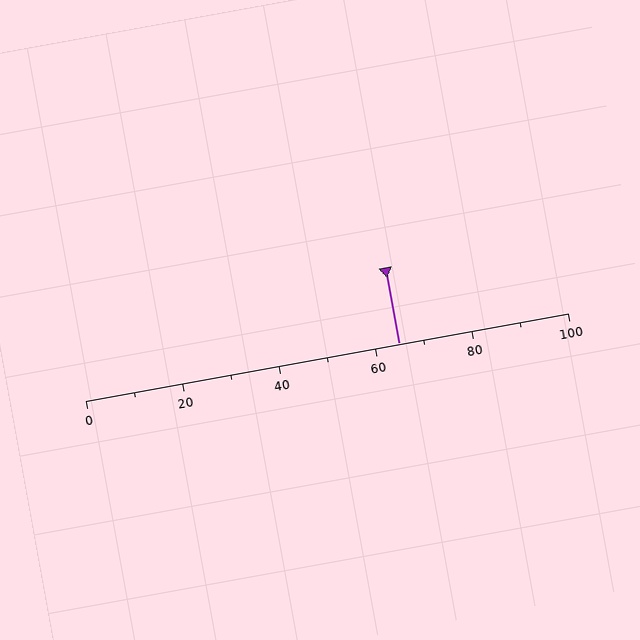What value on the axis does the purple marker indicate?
The marker indicates approximately 65.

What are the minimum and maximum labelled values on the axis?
The axis runs from 0 to 100.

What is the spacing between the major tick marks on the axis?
The major ticks are spaced 20 apart.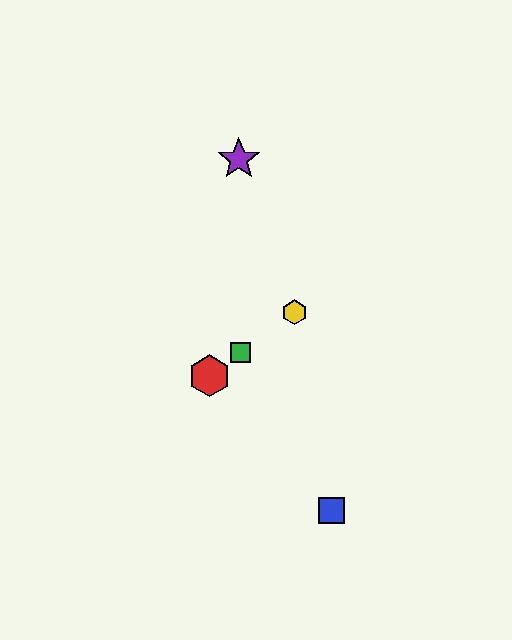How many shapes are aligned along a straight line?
3 shapes (the red hexagon, the green square, the yellow hexagon) are aligned along a straight line.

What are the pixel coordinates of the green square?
The green square is at (240, 353).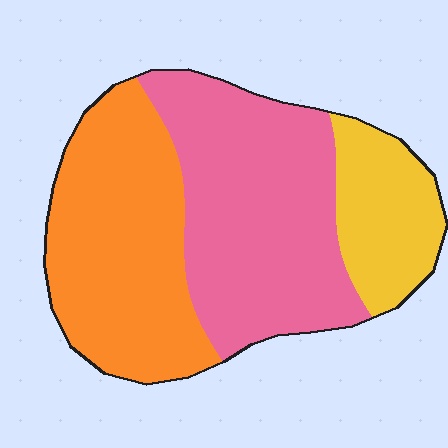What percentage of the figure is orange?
Orange takes up about three eighths (3/8) of the figure.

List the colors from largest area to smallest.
From largest to smallest: pink, orange, yellow.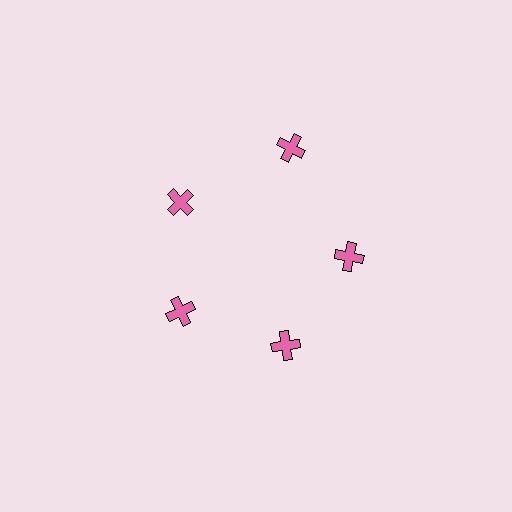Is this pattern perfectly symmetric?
No. The 5 pink crosses are arranged in a ring, but one element near the 1 o'clock position is pushed outward from the center, breaking the 5-fold rotational symmetry.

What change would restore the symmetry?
The symmetry would be restored by moving it inward, back onto the ring so that all 5 crosses sit at equal angles and equal distance from the center.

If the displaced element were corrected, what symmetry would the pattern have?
It would have 5-fold rotational symmetry — the pattern would map onto itself every 72 degrees.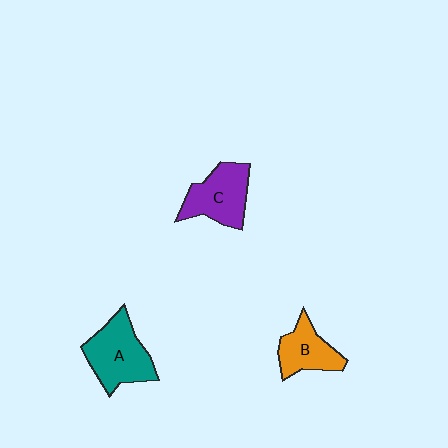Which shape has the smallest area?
Shape B (orange).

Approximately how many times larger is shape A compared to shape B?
Approximately 1.4 times.